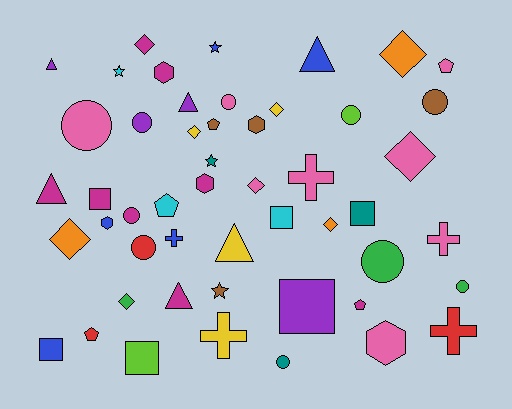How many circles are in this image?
There are 10 circles.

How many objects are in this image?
There are 50 objects.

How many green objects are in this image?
There are 3 green objects.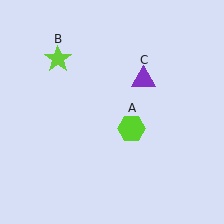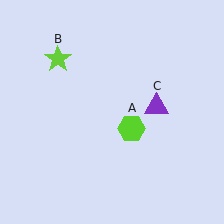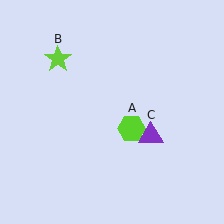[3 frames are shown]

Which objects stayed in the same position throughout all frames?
Lime hexagon (object A) and lime star (object B) remained stationary.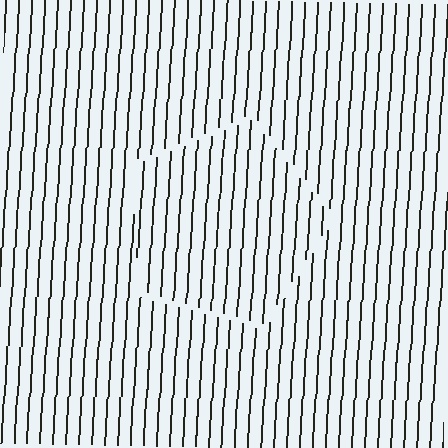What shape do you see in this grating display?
An illusory pentagon. The interior of the shape contains the same grating, shifted by half a period — the contour is defined by the phase discontinuity where line-ends from the inner and outer gratings abut.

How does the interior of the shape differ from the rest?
The interior of the shape contains the same grating, shifted by half a period — the contour is defined by the phase discontinuity where line-ends from the inner and outer gratings abut.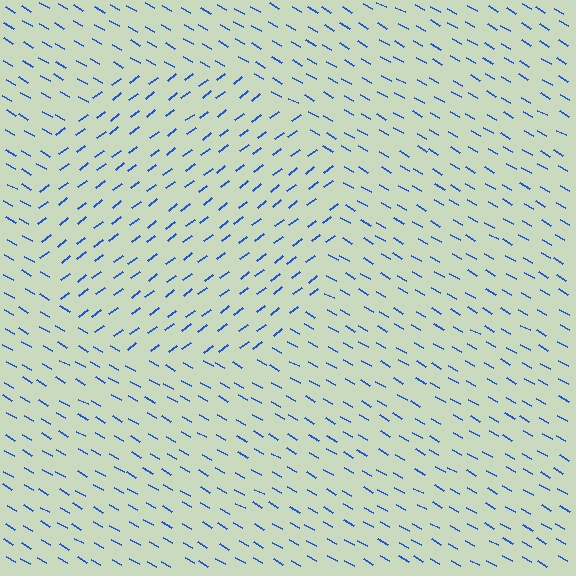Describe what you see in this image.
The image is filled with small blue line segments. A circle region in the image has lines oriented differently from the surrounding lines, creating a visible texture boundary.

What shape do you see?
I see a circle.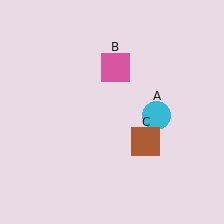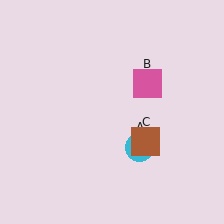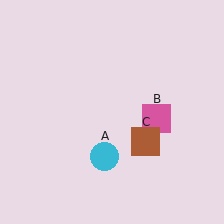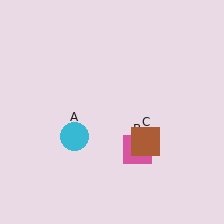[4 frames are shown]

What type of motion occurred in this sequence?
The cyan circle (object A), pink square (object B) rotated clockwise around the center of the scene.